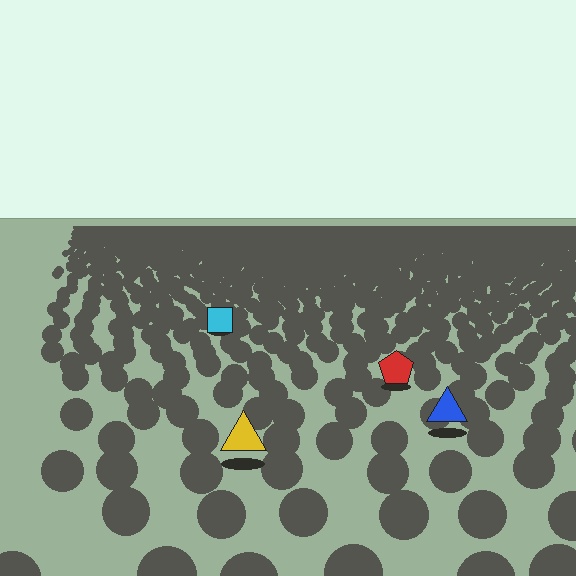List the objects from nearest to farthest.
From nearest to farthest: the yellow triangle, the blue triangle, the red pentagon, the cyan square.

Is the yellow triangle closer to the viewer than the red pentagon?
Yes. The yellow triangle is closer — you can tell from the texture gradient: the ground texture is coarser near it.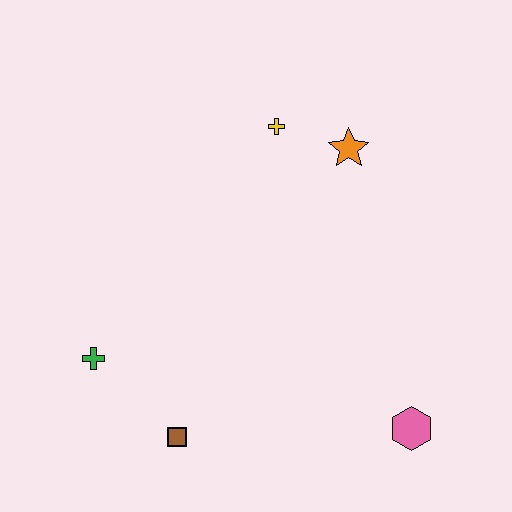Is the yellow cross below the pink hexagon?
No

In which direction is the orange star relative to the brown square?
The orange star is above the brown square.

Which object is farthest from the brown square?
The orange star is farthest from the brown square.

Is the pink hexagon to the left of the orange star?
No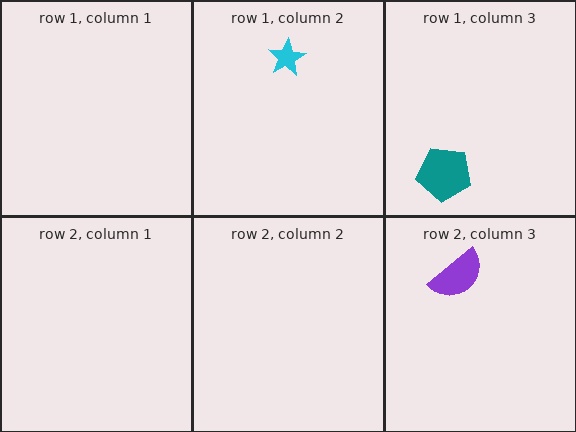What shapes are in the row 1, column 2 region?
The cyan star.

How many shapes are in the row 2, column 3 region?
1.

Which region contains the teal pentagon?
The row 1, column 3 region.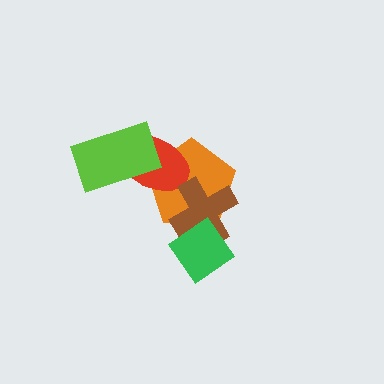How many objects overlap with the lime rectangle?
1 object overlaps with the lime rectangle.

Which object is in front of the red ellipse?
The lime rectangle is in front of the red ellipse.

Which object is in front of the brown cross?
The green diamond is in front of the brown cross.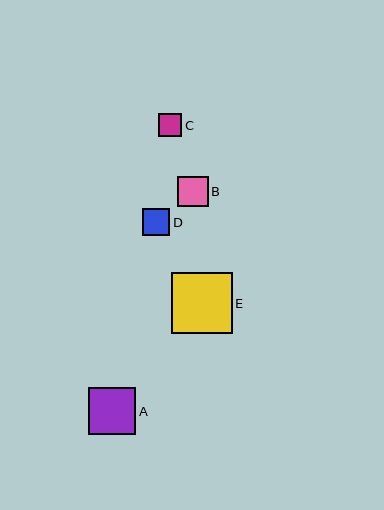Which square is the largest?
Square E is the largest with a size of approximately 61 pixels.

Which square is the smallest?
Square C is the smallest with a size of approximately 24 pixels.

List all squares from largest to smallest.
From largest to smallest: E, A, B, D, C.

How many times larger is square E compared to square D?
Square E is approximately 2.2 times the size of square D.